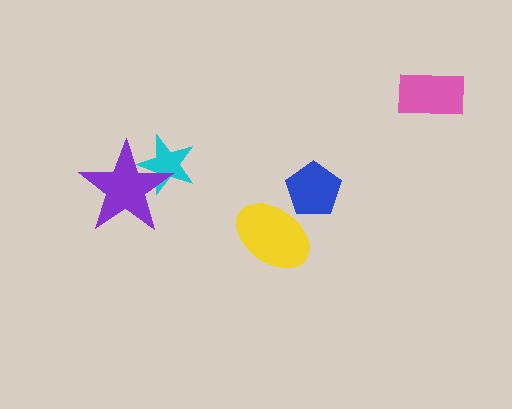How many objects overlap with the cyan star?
1 object overlaps with the cyan star.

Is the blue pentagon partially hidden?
No, no other shape covers it.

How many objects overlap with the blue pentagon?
1 object overlaps with the blue pentagon.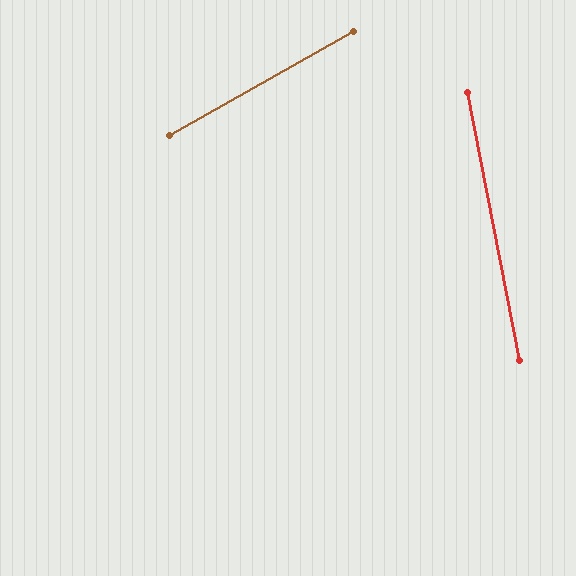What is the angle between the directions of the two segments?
Approximately 72 degrees.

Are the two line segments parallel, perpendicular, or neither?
Neither parallel nor perpendicular — they differ by about 72°.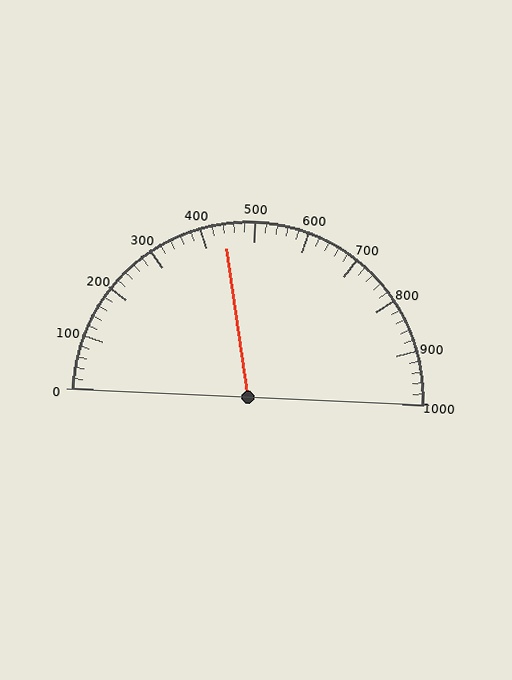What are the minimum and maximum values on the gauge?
The gauge ranges from 0 to 1000.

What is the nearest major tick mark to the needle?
The nearest major tick mark is 400.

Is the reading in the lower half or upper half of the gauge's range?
The reading is in the lower half of the range (0 to 1000).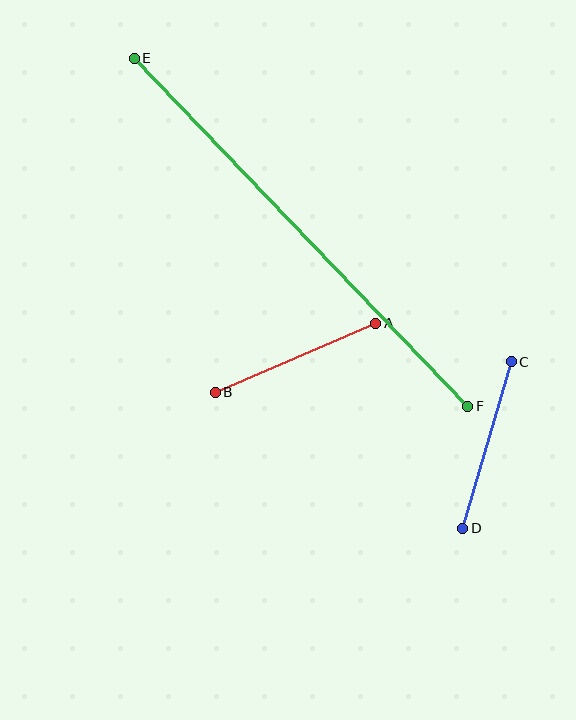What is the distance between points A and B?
The distance is approximately 175 pixels.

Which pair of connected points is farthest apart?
Points E and F are farthest apart.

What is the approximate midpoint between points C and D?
The midpoint is at approximately (487, 445) pixels.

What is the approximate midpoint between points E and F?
The midpoint is at approximately (301, 232) pixels.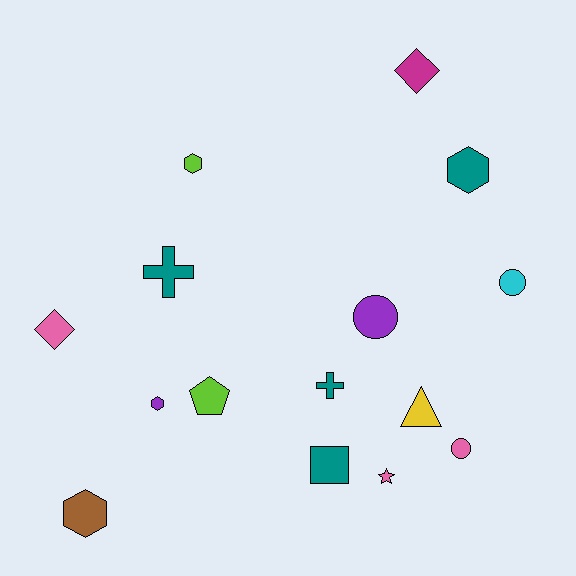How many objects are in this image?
There are 15 objects.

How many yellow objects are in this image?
There is 1 yellow object.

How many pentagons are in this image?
There is 1 pentagon.